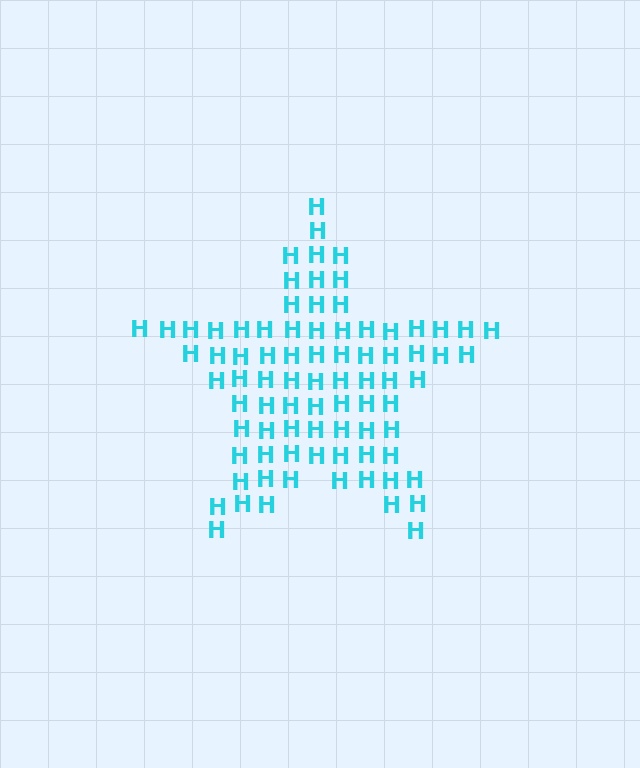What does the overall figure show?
The overall figure shows a star.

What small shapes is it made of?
It is made of small letter H's.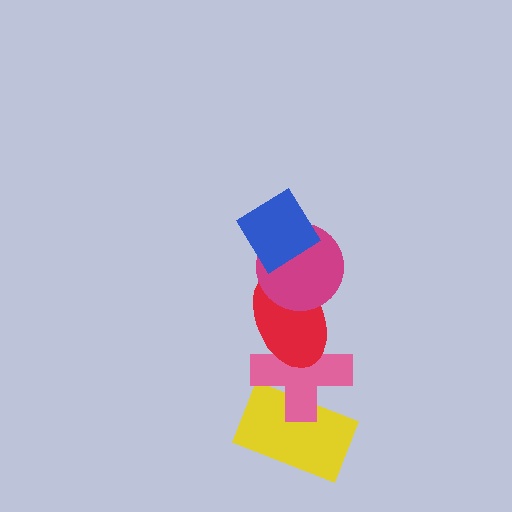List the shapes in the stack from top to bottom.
From top to bottom: the blue diamond, the magenta circle, the red ellipse, the pink cross, the yellow rectangle.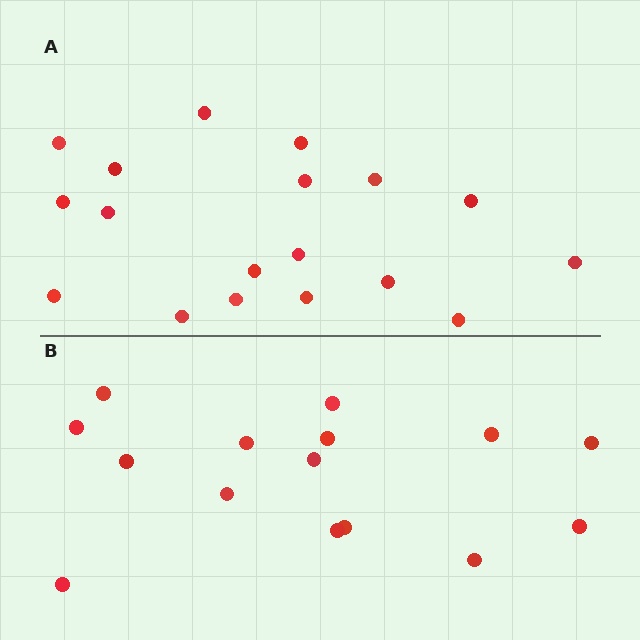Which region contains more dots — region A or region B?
Region A (the top region) has more dots.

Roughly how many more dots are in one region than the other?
Region A has just a few more — roughly 2 or 3 more dots than region B.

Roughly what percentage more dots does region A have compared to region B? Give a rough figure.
About 20% more.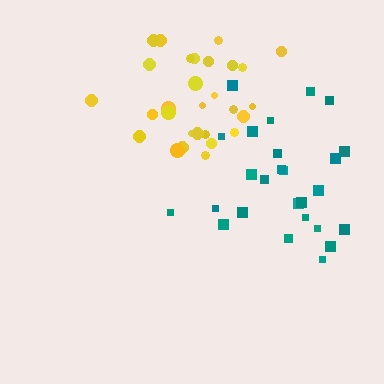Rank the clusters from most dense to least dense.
yellow, teal.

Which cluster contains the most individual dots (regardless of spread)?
Yellow (29).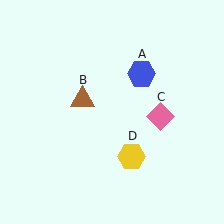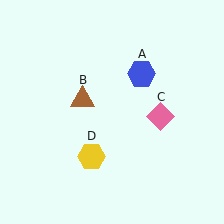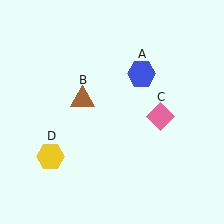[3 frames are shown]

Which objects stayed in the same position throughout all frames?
Blue hexagon (object A) and brown triangle (object B) and pink diamond (object C) remained stationary.